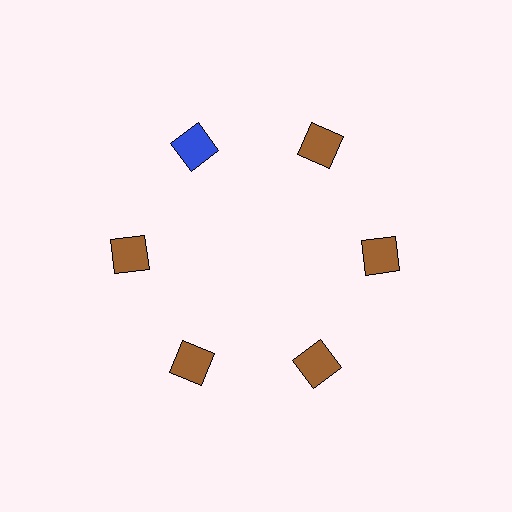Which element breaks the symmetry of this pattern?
The blue diamond at roughly the 11 o'clock position breaks the symmetry. All other shapes are brown diamonds.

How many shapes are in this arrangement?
There are 6 shapes arranged in a ring pattern.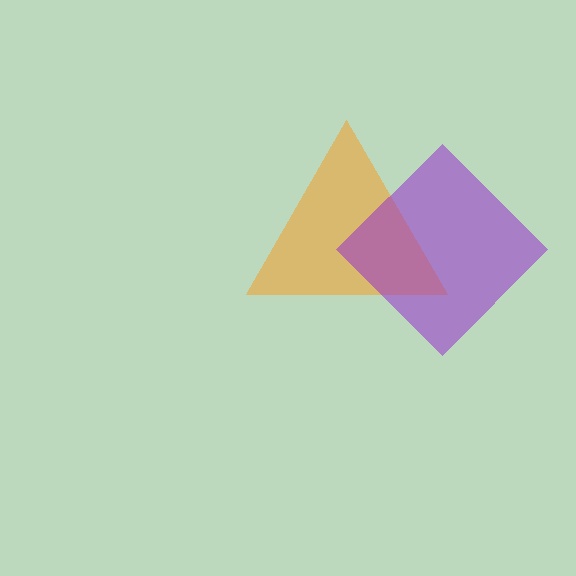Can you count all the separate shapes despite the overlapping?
Yes, there are 2 separate shapes.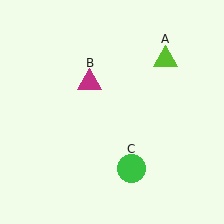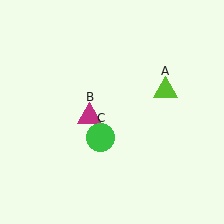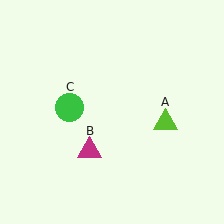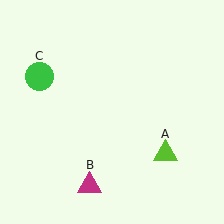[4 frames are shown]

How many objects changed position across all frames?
3 objects changed position: lime triangle (object A), magenta triangle (object B), green circle (object C).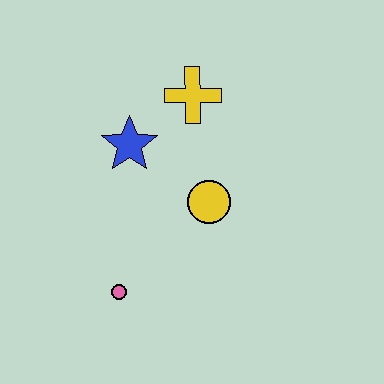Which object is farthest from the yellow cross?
The pink circle is farthest from the yellow cross.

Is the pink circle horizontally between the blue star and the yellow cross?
No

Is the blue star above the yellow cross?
No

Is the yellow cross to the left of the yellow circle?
Yes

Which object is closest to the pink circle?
The yellow circle is closest to the pink circle.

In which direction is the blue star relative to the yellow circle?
The blue star is to the left of the yellow circle.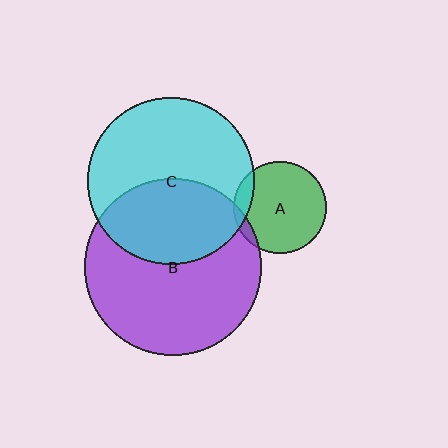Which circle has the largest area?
Circle B (purple).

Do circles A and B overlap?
Yes.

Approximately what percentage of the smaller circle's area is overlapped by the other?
Approximately 5%.